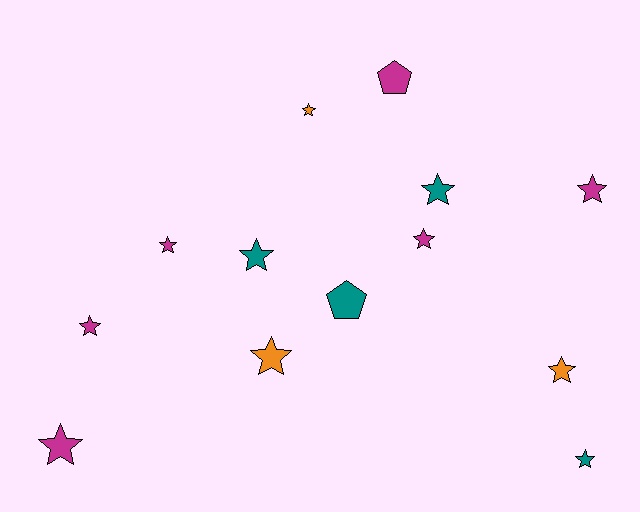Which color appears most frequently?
Magenta, with 6 objects.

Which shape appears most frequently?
Star, with 11 objects.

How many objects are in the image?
There are 13 objects.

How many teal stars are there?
There are 3 teal stars.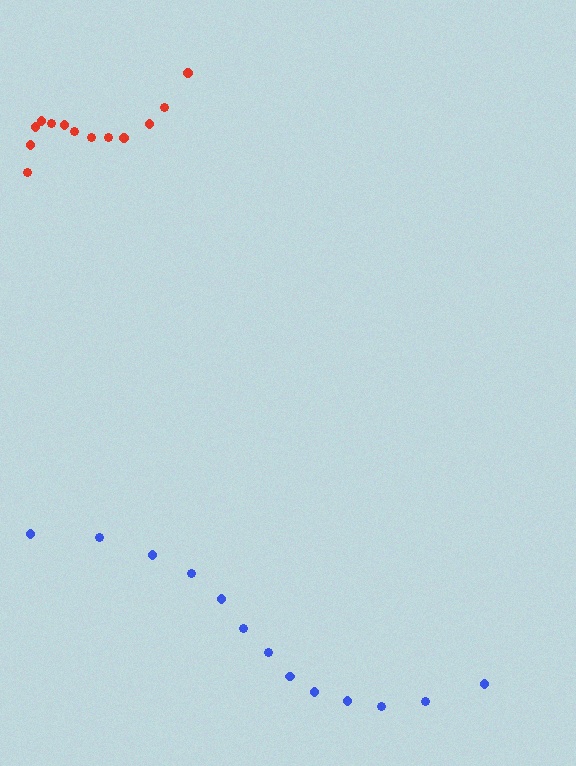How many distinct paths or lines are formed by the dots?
There are 2 distinct paths.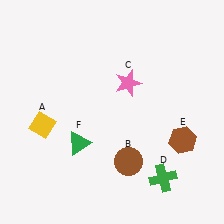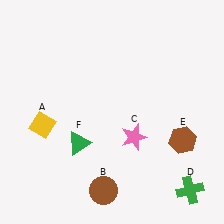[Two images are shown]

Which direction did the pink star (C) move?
The pink star (C) moved down.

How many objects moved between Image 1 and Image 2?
3 objects moved between the two images.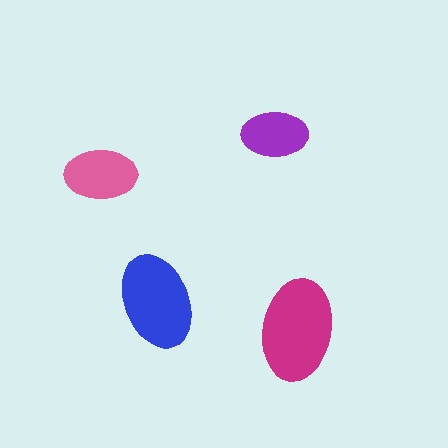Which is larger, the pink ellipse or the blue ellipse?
The blue one.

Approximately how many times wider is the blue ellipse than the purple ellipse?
About 1.5 times wider.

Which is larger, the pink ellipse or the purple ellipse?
The pink one.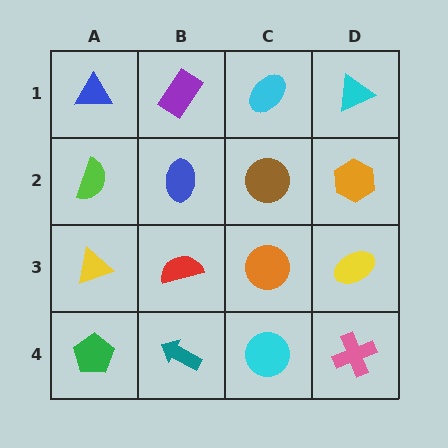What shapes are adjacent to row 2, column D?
A cyan triangle (row 1, column D), a yellow ellipse (row 3, column D), a brown circle (row 2, column C).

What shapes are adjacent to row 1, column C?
A brown circle (row 2, column C), a purple rectangle (row 1, column B), a cyan triangle (row 1, column D).